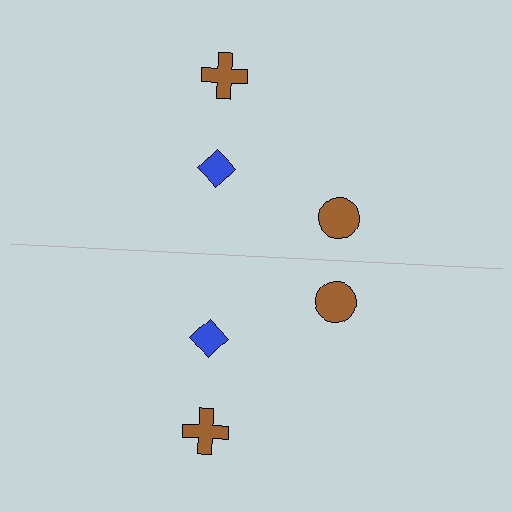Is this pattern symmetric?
Yes, this pattern has bilateral (reflection) symmetry.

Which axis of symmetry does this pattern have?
The pattern has a horizontal axis of symmetry running through the center of the image.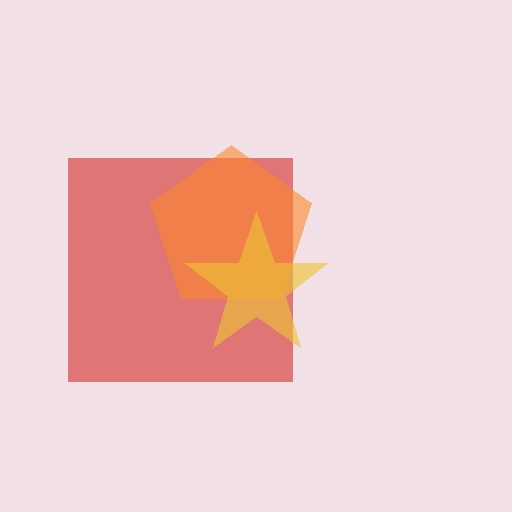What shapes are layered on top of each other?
The layered shapes are: a red square, an orange pentagon, a yellow star.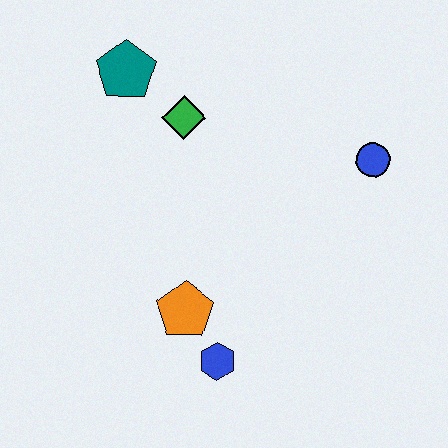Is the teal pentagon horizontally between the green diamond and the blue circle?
No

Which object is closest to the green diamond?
The teal pentagon is closest to the green diamond.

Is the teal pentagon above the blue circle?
Yes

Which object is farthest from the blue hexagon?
The teal pentagon is farthest from the blue hexagon.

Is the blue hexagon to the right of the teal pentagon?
Yes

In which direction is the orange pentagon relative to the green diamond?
The orange pentagon is below the green diamond.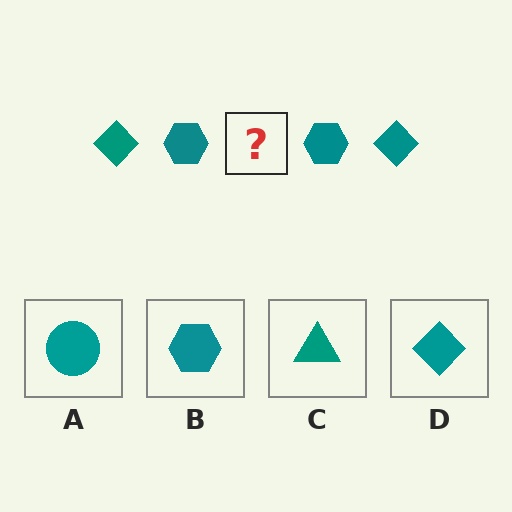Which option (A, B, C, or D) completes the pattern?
D.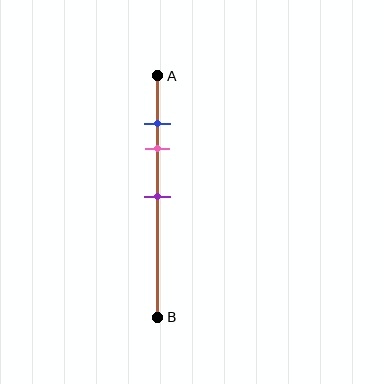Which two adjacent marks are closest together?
The blue and pink marks are the closest adjacent pair.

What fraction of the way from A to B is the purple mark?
The purple mark is approximately 50% (0.5) of the way from A to B.